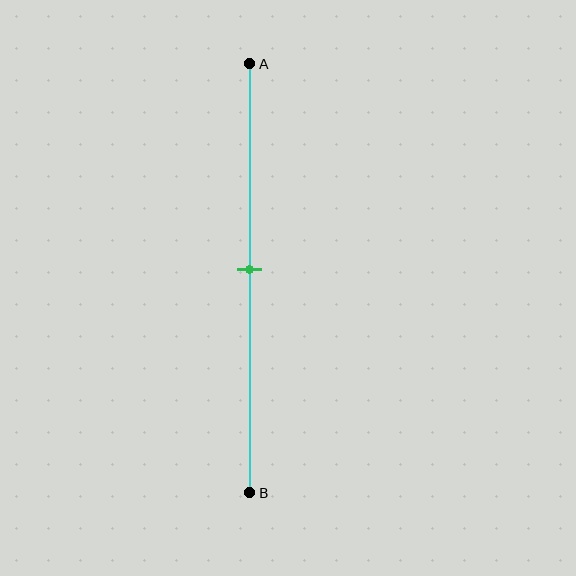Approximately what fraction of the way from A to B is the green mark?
The green mark is approximately 50% of the way from A to B.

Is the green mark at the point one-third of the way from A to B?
No, the mark is at about 50% from A, not at the 33% one-third point.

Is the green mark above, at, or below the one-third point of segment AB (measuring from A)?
The green mark is below the one-third point of segment AB.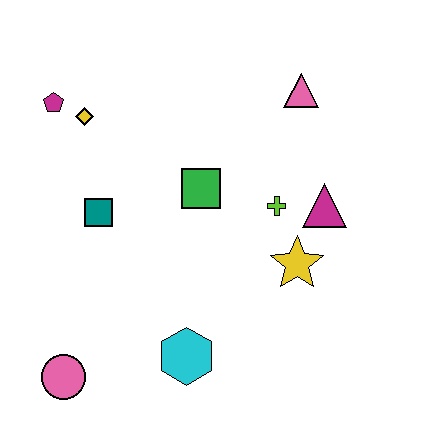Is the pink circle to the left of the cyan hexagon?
Yes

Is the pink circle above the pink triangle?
No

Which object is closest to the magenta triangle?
The lime cross is closest to the magenta triangle.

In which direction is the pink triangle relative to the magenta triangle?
The pink triangle is above the magenta triangle.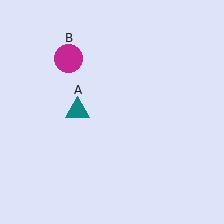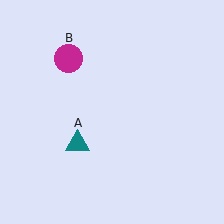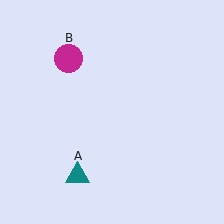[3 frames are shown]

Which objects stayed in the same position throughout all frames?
Magenta circle (object B) remained stationary.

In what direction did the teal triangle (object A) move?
The teal triangle (object A) moved down.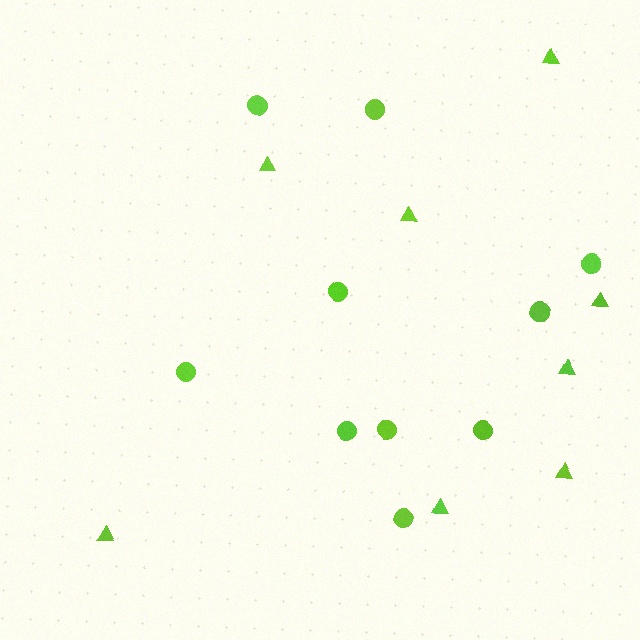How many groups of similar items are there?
There are 2 groups: one group of triangles (8) and one group of circles (10).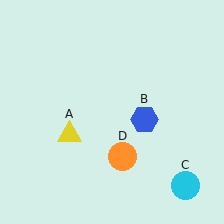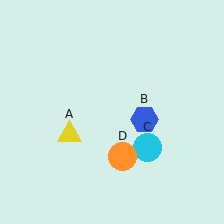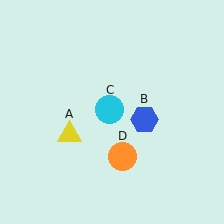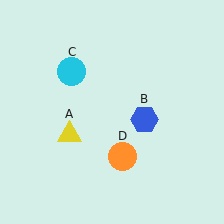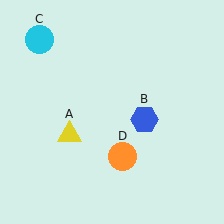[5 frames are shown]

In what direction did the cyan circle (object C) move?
The cyan circle (object C) moved up and to the left.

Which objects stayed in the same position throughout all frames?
Yellow triangle (object A) and blue hexagon (object B) and orange circle (object D) remained stationary.